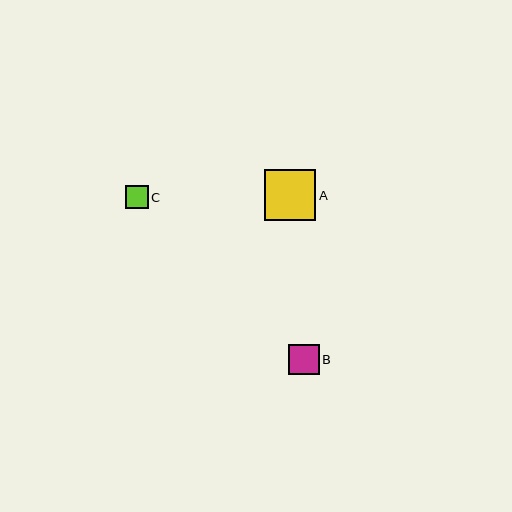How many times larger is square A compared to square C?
Square A is approximately 2.3 times the size of square C.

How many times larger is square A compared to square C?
Square A is approximately 2.3 times the size of square C.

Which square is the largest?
Square A is the largest with a size of approximately 51 pixels.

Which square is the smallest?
Square C is the smallest with a size of approximately 23 pixels.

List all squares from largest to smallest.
From largest to smallest: A, B, C.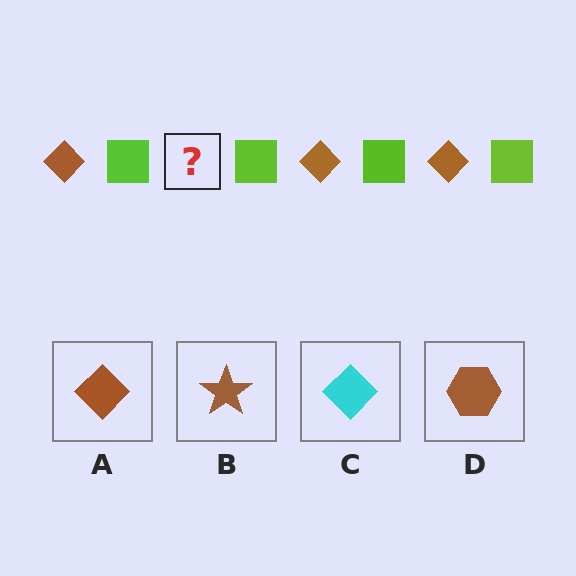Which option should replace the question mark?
Option A.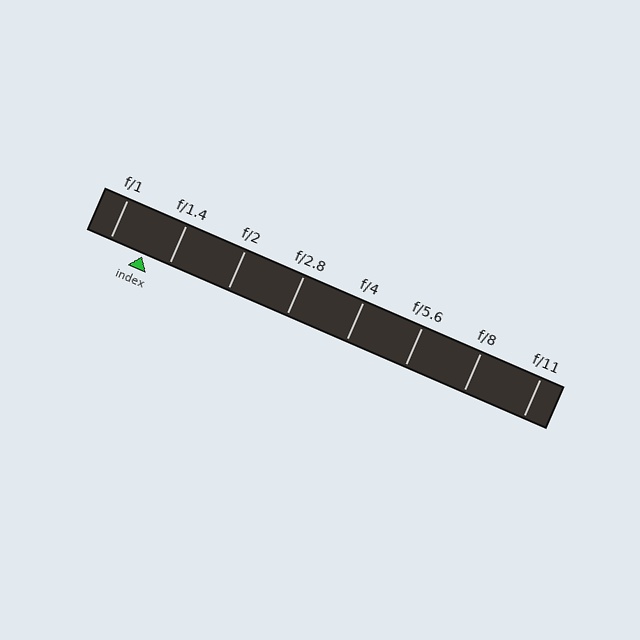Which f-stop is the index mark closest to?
The index mark is closest to f/1.4.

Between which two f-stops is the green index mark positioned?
The index mark is between f/1 and f/1.4.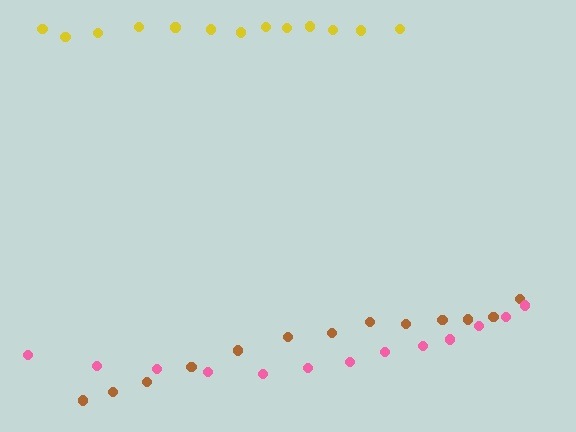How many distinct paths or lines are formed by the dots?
There are 3 distinct paths.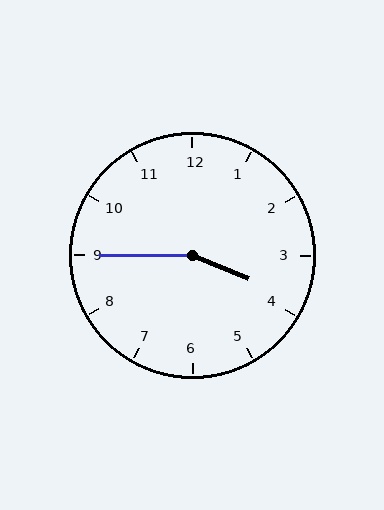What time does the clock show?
3:45.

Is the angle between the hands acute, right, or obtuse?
It is obtuse.